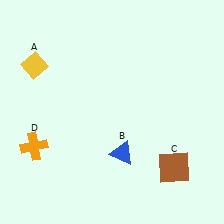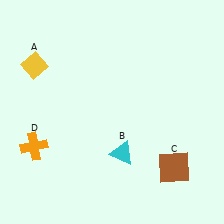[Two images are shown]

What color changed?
The triangle (B) changed from blue in Image 1 to cyan in Image 2.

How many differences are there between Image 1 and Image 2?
There is 1 difference between the two images.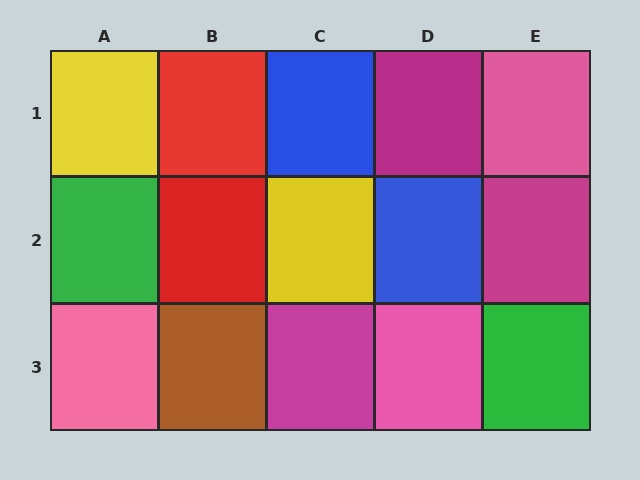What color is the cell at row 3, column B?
Brown.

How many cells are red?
2 cells are red.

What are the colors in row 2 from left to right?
Green, red, yellow, blue, magenta.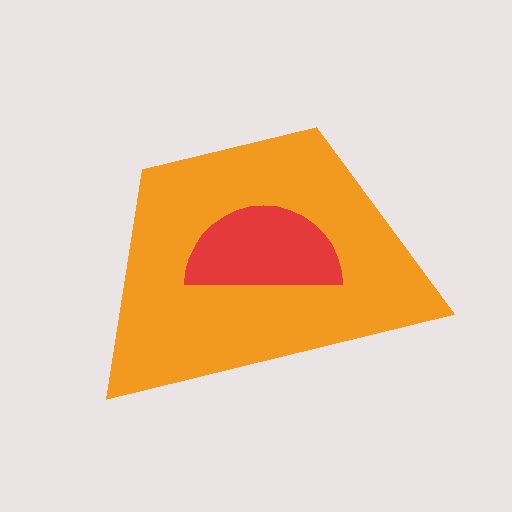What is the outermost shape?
The orange trapezoid.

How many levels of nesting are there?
2.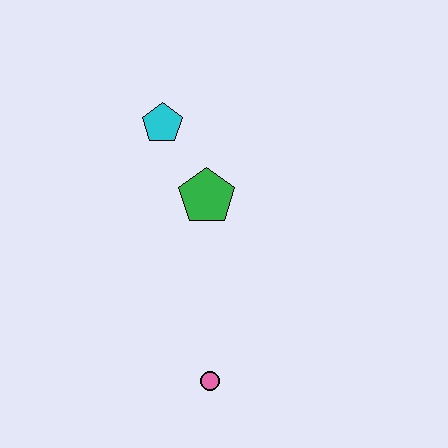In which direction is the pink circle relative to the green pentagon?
The pink circle is below the green pentagon.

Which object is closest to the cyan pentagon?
The green pentagon is closest to the cyan pentagon.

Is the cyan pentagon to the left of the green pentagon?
Yes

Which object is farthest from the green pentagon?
The pink circle is farthest from the green pentagon.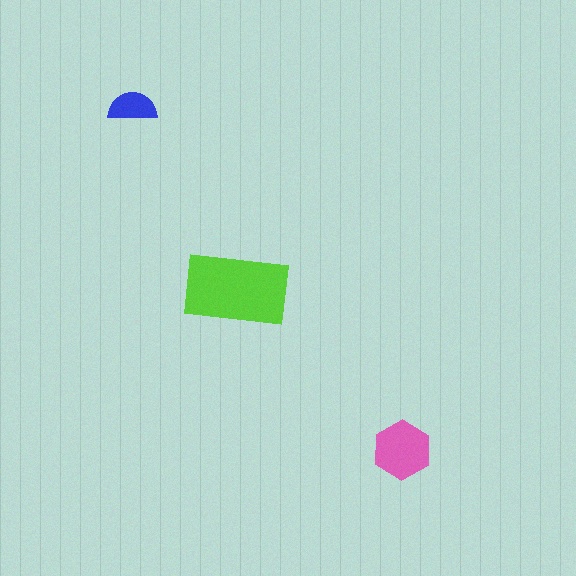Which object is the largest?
The lime rectangle.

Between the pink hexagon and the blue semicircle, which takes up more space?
The pink hexagon.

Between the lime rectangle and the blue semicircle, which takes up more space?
The lime rectangle.